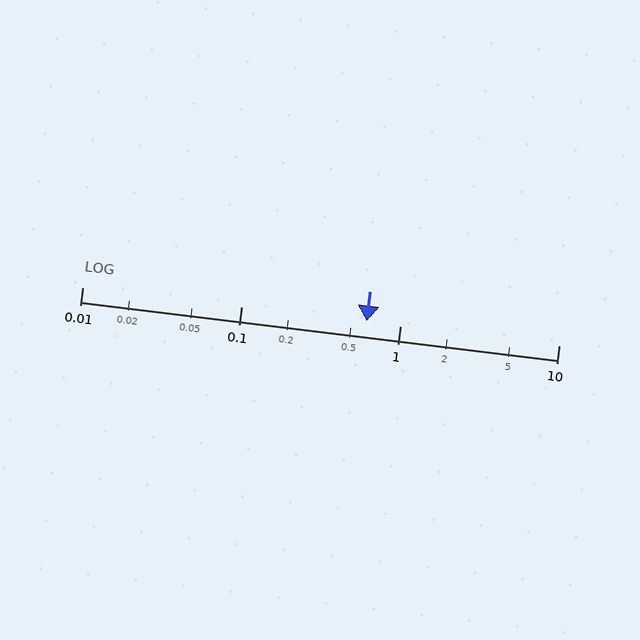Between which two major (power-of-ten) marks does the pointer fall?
The pointer is between 0.1 and 1.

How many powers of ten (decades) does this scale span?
The scale spans 3 decades, from 0.01 to 10.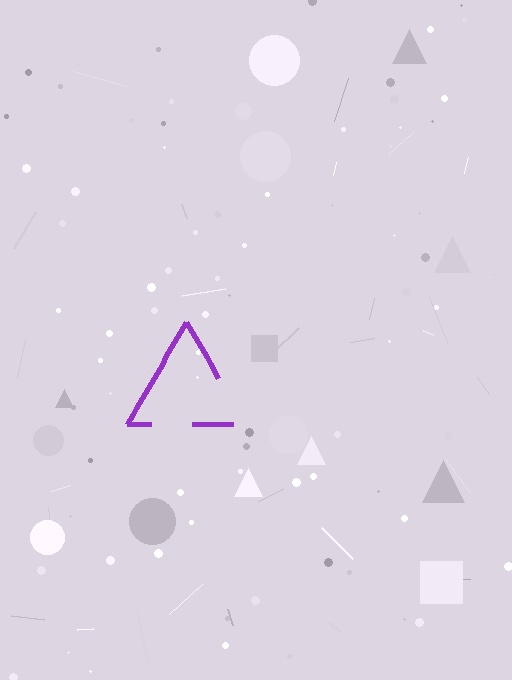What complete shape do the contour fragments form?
The contour fragments form a triangle.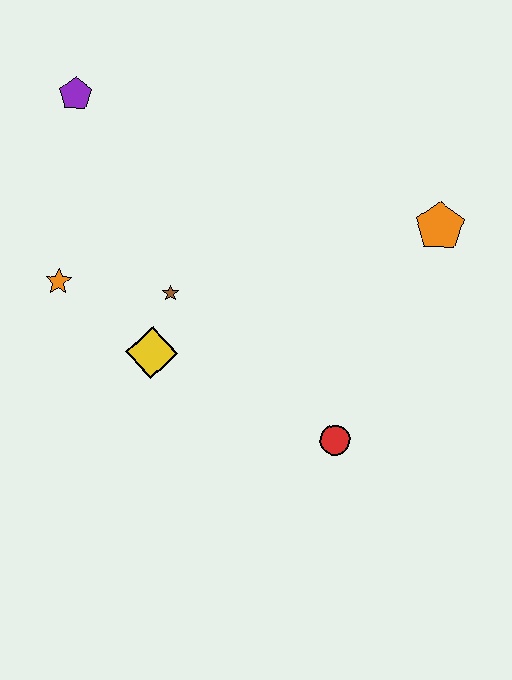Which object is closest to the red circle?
The yellow diamond is closest to the red circle.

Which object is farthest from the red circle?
The purple pentagon is farthest from the red circle.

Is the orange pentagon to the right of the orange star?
Yes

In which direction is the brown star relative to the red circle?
The brown star is to the left of the red circle.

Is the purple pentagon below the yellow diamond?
No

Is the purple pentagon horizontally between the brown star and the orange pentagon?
No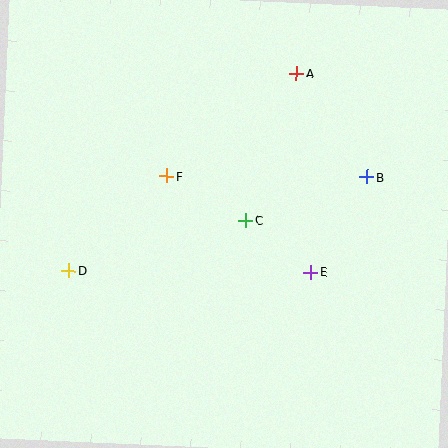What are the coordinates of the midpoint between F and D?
The midpoint between F and D is at (118, 223).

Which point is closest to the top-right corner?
Point A is closest to the top-right corner.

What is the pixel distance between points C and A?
The distance between C and A is 155 pixels.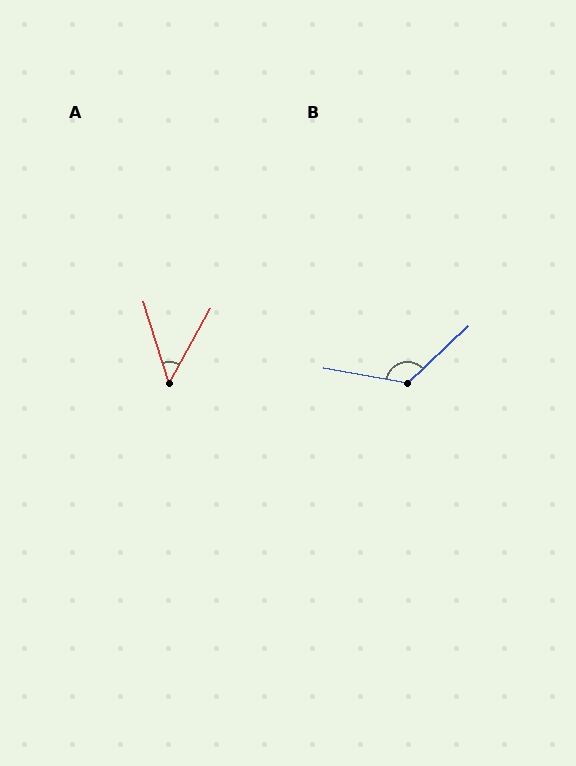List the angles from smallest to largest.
A (47°), B (127°).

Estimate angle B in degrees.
Approximately 127 degrees.